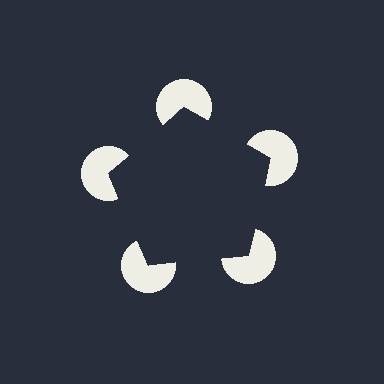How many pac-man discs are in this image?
There are 5 — one at each vertex of the illusory pentagon.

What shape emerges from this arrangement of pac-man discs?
An illusory pentagon — its edges are inferred from the aligned wedge cuts in the pac-man discs, not physically drawn.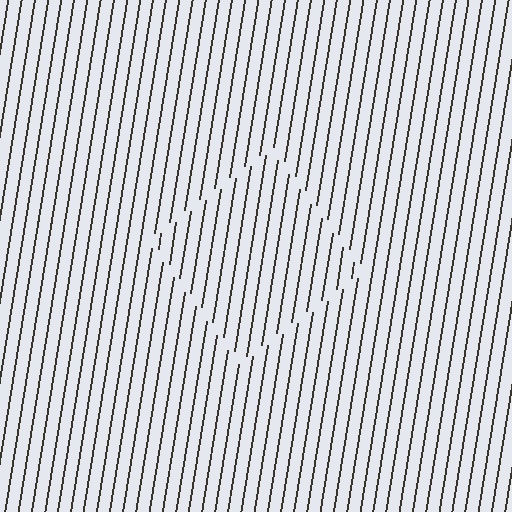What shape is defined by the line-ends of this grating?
An illusory square. The interior of the shape contains the same grating, shifted by half a period — the contour is defined by the phase discontinuity where line-ends from the inner and outer gratings abut.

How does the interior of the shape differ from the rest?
The interior of the shape contains the same grating, shifted by half a period — the contour is defined by the phase discontinuity where line-ends from the inner and outer gratings abut.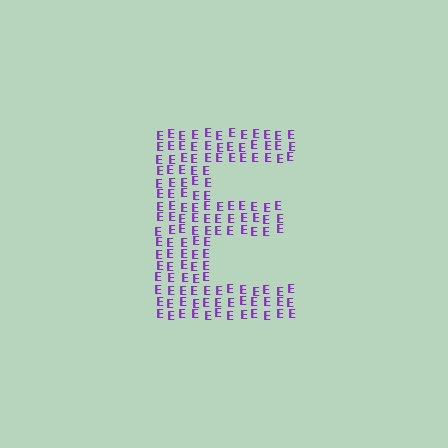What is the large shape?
The large shape is the letter E.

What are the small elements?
The small elements are letter E's.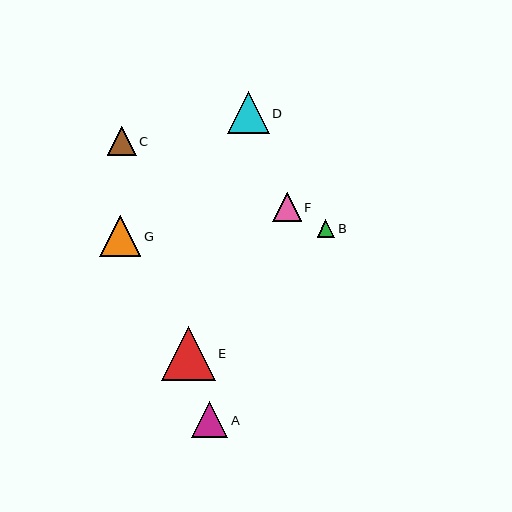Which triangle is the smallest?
Triangle B is the smallest with a size of approximately 18 pixels.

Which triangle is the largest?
Triangle E is the largest with a size of approximately 53 pixels.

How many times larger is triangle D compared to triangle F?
Triangle D is approximately 1.5 times the size of triangle F.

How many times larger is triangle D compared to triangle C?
Triangle D is approximately 1.4 times the size of triangle C.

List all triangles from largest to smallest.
From largest to smallest: E, D, G, A, C, F, B.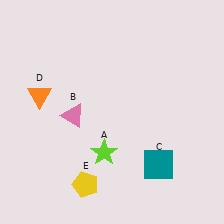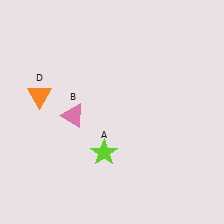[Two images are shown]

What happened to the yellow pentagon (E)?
The yellow pentagon (E) was removed in Image 2. It was in the bottom-left area of Image 1.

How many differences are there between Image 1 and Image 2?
There are 2 differences between the two images.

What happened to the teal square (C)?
The teal square (C) was removed in Image 2. It was in the bottom-right area of Image 1.